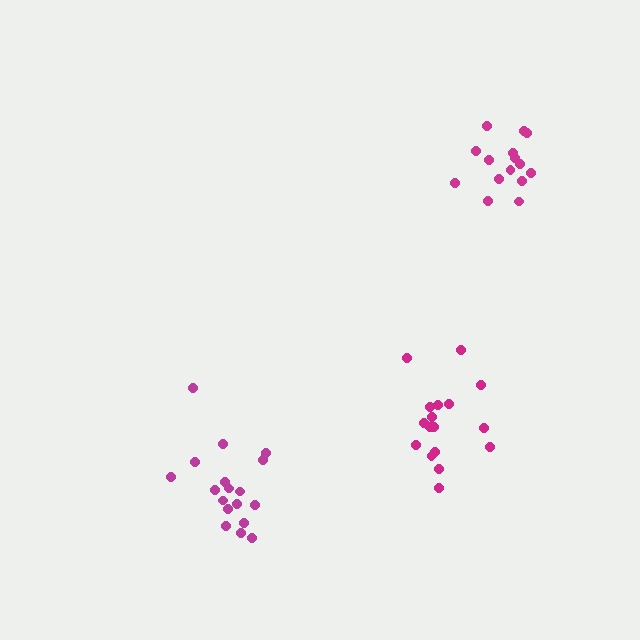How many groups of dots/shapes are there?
There are 3 groups.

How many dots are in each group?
Group 1: 17 dots, Group 2: 18 dots, Group 3: 15 dots (50 total).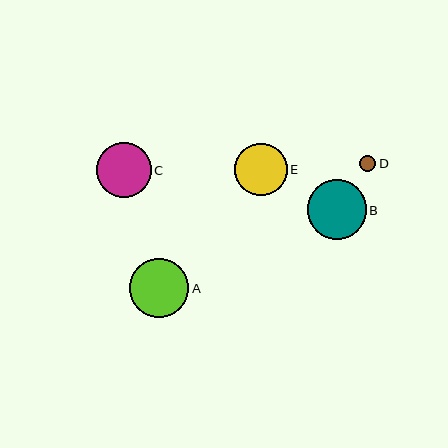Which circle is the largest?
Circle B is the largest with a size of approximately 59 pixels.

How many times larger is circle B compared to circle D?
Circle B is approximately 3.6 times the size of circle D.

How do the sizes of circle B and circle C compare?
Circle B and circle C are approximately the same size.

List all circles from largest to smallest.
From largest to smallest: B, A, C, E, D.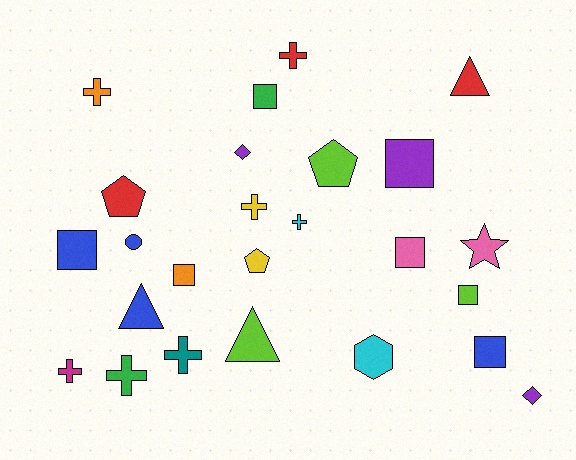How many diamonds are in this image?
There are 2 diamonds.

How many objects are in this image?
There are 25 objects.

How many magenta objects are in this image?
There is 1 magenta object.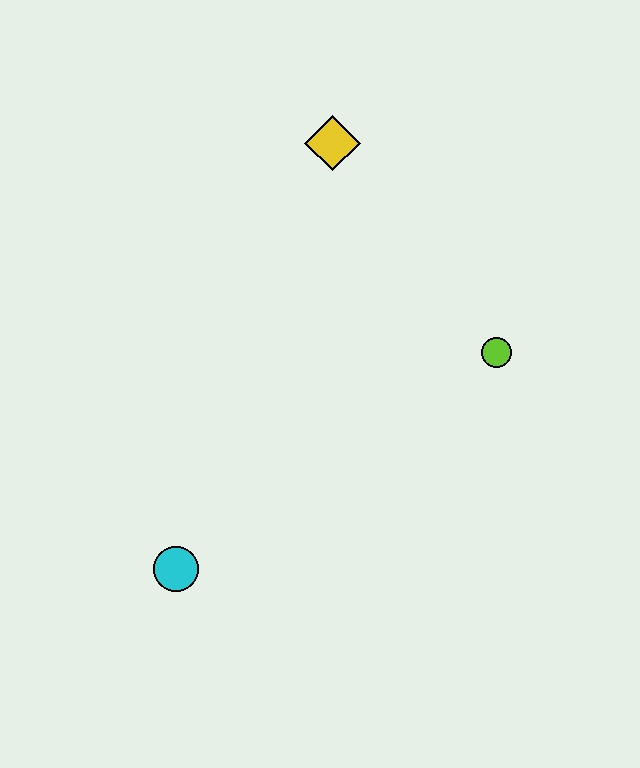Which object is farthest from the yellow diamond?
The cyan circle is farthest from the yellow diamond.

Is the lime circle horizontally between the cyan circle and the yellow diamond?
No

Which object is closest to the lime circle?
The yellow diamond is closest to the lime circle.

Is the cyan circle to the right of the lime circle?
No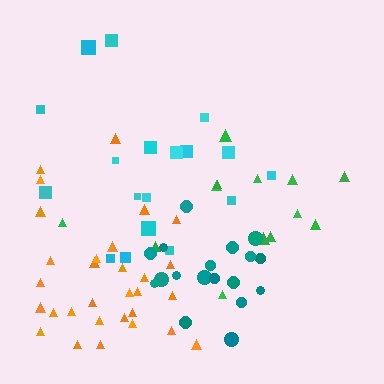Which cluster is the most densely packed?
Teal.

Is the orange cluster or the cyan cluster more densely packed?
Orange.